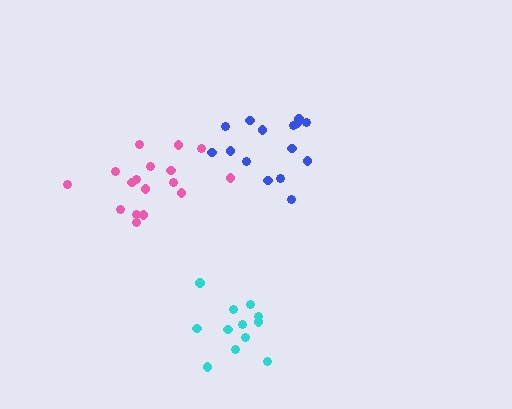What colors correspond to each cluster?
The clusters are colored: blue, pink, cyan.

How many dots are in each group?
Group 1: 15 dots, Group 2: 17 dots, Group 3: 12 dots (44 total).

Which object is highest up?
The blue cluster is topmost.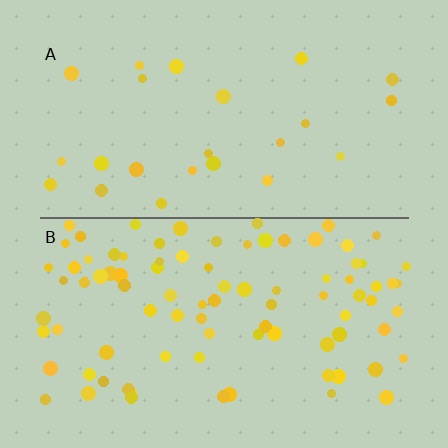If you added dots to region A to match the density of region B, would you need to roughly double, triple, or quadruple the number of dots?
Approximately quadruple.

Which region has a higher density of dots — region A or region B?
B (the bottom).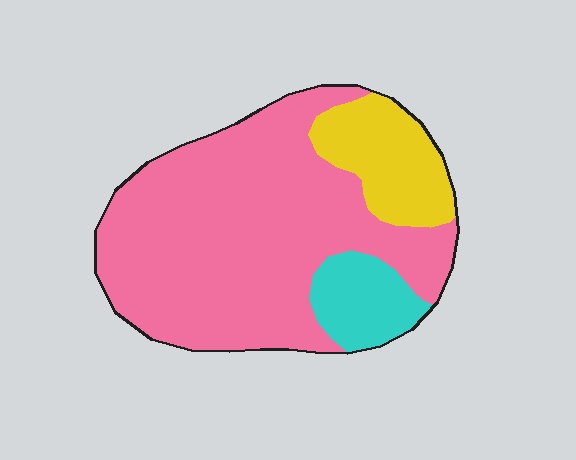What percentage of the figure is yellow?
Yellow covers around 15% of the figure.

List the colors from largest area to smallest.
From largest to smallest: pink, yellow, cyan.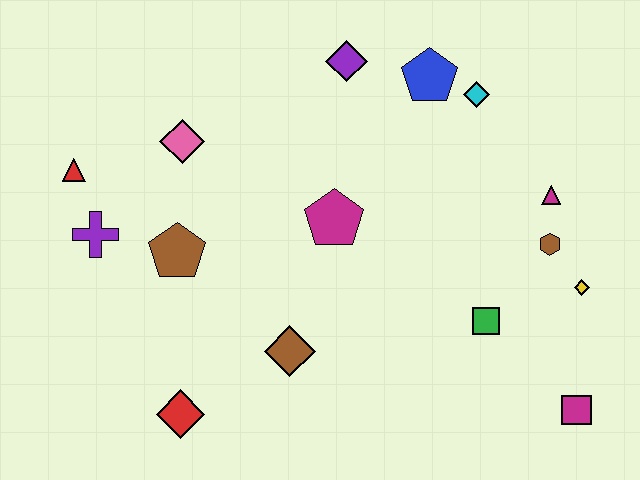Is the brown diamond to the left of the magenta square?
Yes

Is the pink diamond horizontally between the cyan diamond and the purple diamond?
No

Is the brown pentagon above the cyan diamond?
No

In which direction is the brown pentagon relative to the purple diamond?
The brown pentagon is below the purple diamond.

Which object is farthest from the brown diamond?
The cyan diamond is farthest from the brown diamond.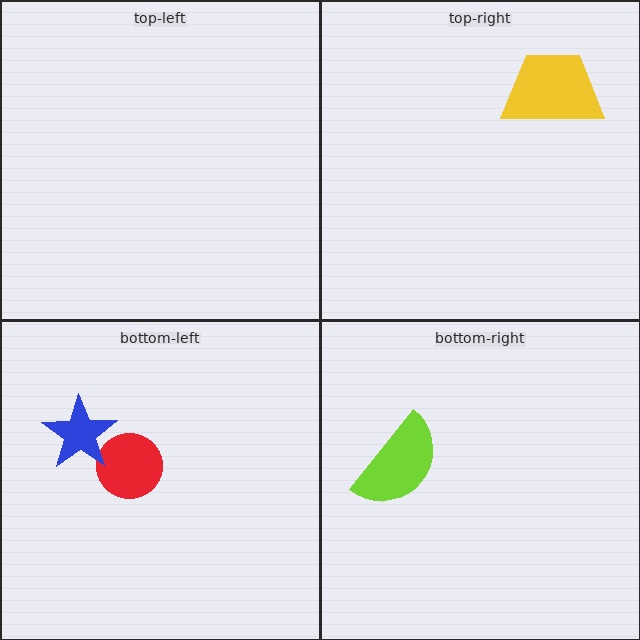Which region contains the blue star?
The bottom-left region.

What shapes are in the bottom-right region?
The lime semicircle.